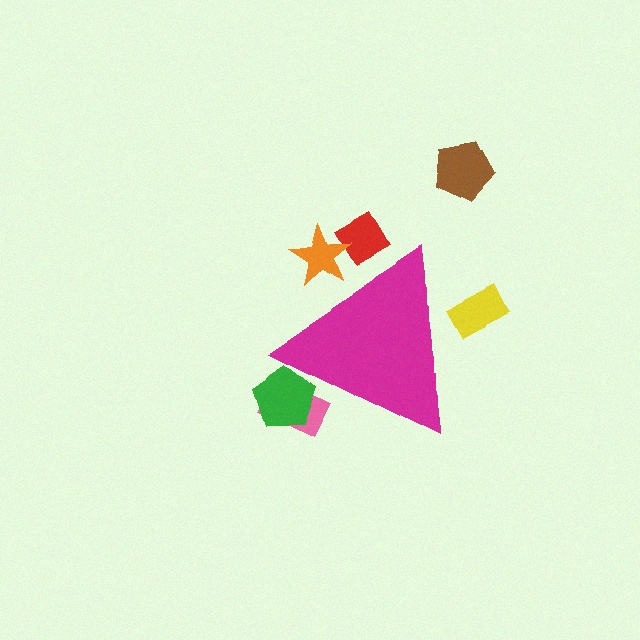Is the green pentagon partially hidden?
Yes, the green pentagon is partially hidden behind the magenta triangle.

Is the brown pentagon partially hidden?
No, the brown pentagon is fully visible.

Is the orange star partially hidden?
Yes, the orange star is partially hidden behind the magenta triangle.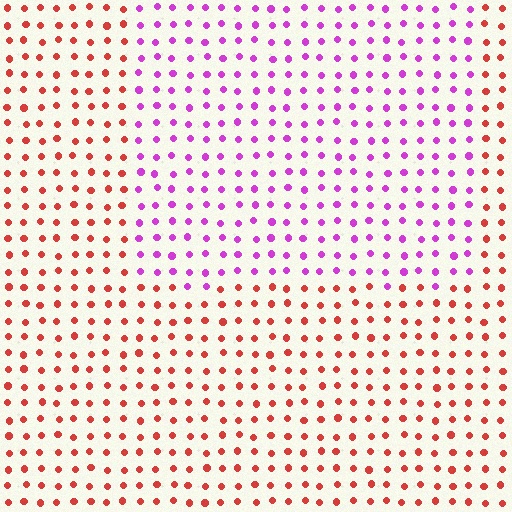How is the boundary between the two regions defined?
The boundary is defined purely by a slight shift in hue (about 62 degrees). Spacing, size, and orientation are identical on both sides.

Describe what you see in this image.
The image is filled with small red elements in a uniform arrangement. A rectangle-shaped region is visible where the elements are tinted to a slightly different hue, forming a subtle color boundary.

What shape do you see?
I see a rectangle.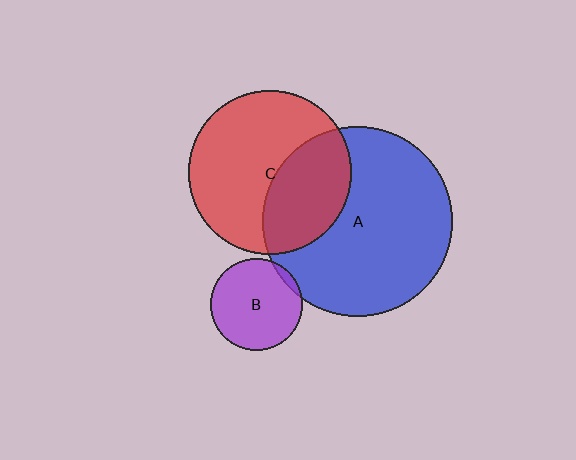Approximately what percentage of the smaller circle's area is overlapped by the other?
Approximately 35%.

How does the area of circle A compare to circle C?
Approximately 1.4 times.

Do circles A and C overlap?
Yes.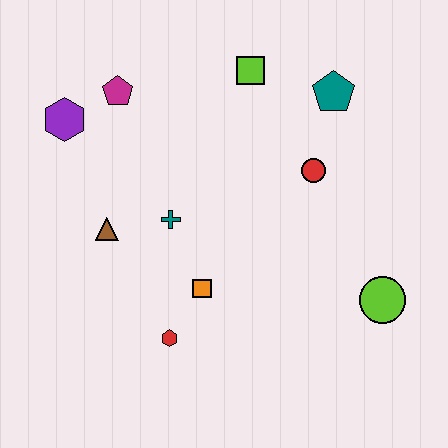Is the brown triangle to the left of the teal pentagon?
Yes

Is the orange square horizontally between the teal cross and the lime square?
Yes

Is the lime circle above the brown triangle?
No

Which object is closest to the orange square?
The red hexagon is closest to the orange square.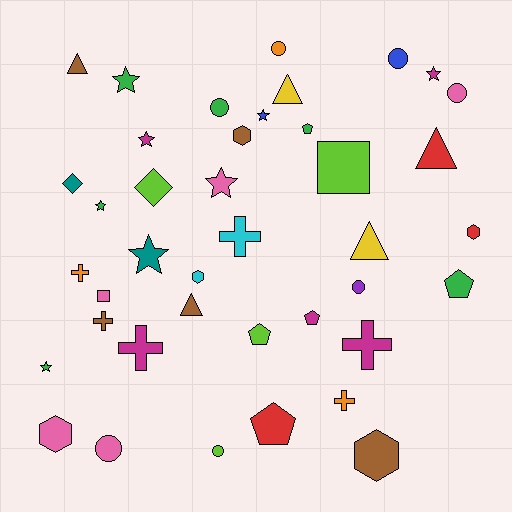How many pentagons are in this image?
There are 5 pentagons.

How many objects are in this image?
There are 40 objects.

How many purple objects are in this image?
There is 1 purple object.